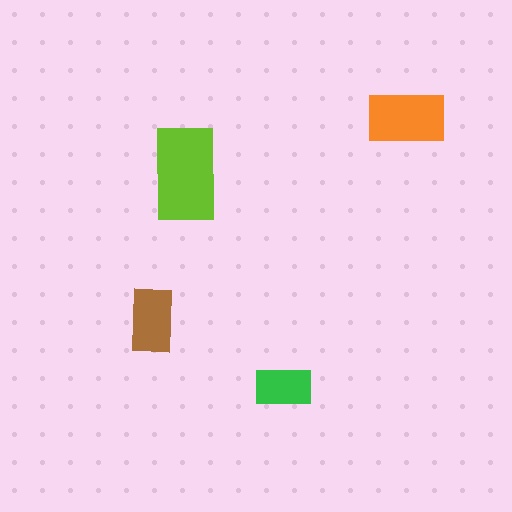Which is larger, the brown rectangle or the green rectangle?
The brown one.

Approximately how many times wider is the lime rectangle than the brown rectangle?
About 1.5 times wider.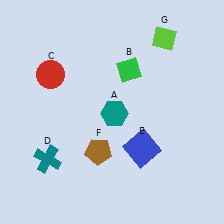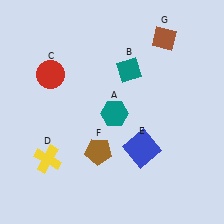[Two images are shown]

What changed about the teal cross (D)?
In Image 1, D is teal. In Image 2, it changed to yellow.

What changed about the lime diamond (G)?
In Image 1, G is lime. In Image 2, it changed to brown.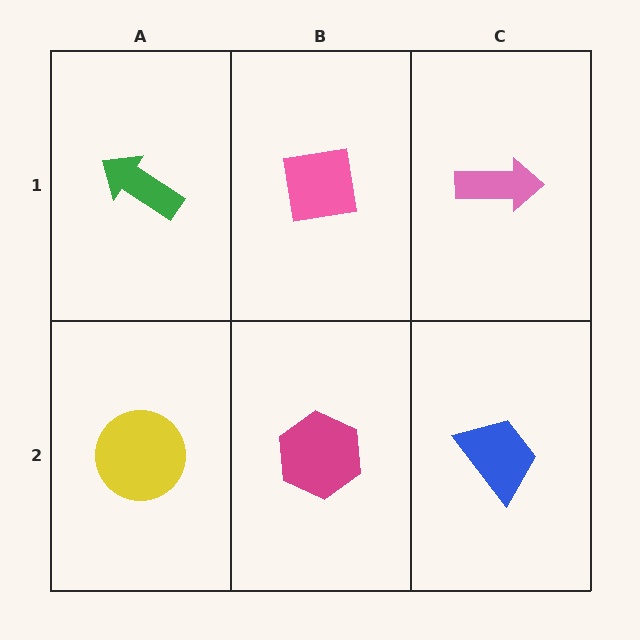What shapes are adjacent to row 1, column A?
A yellow circle (row 2, column A), a pink square (row 1, column B).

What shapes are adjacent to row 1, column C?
A blue trapezoid (row 2, column C), a pink square (row 1, column B).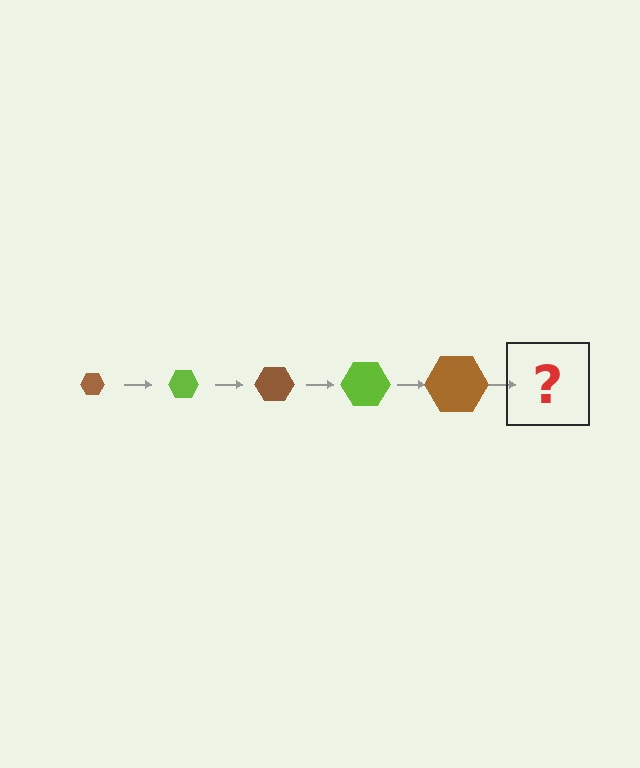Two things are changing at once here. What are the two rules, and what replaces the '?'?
The two rules are that the hexagon grows larger each step and the color cycles through brown and lime. The '?' should be a lime hexagon, larger than the previous one.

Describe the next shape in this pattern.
It should be a lime hexagon, larger than the previous one.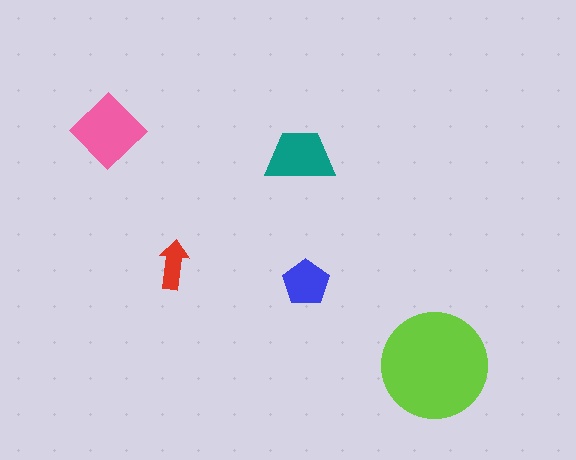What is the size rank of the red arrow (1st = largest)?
5th.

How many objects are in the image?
There are 5 objects in the image.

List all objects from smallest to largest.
The red arrow, the blue pentagon, the teal trapezoid, the pink diamond, the lime circle.